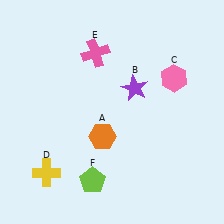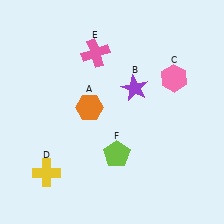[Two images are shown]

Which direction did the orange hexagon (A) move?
The orange hexagon (A) moved up.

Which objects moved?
The objects that moved are: the orange hexagon (A), the lime pentagon (F).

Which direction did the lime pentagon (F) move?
The lime pentagon (F) moved up.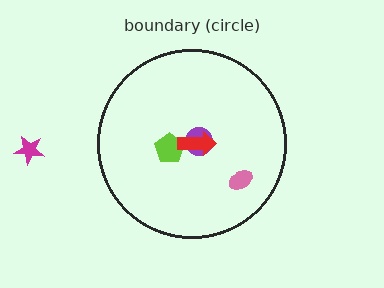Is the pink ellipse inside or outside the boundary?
Inside.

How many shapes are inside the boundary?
4 inside, 1 outside.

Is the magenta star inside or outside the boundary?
Outside.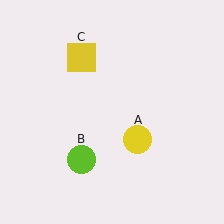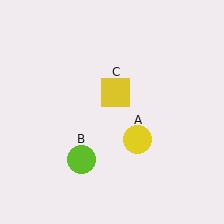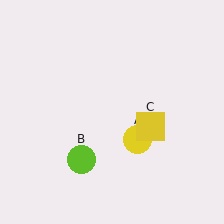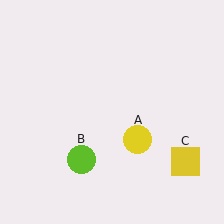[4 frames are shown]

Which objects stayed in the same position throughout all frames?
Yellow circle (object A) and lime circle (object B) remained stationary.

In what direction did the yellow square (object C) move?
The yellow square (object C) moved down and to the right.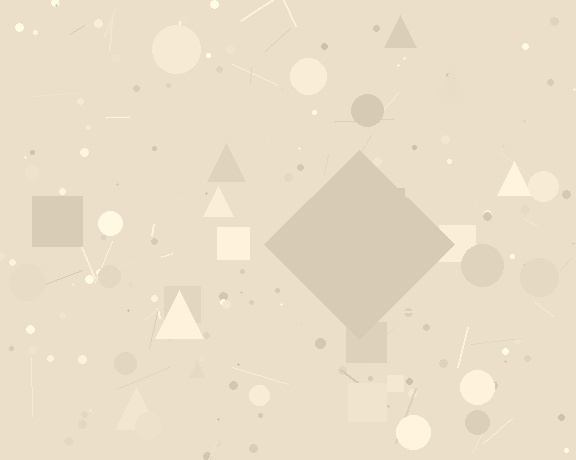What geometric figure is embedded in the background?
A diamond is embedded in the background.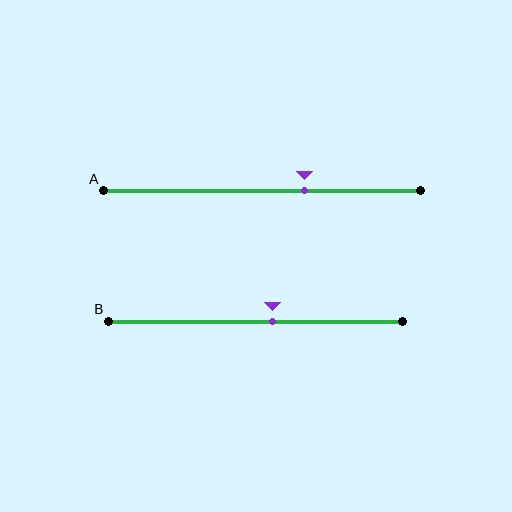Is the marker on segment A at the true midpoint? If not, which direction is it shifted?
No, the marker on segment A is shifted to the right by about 13% of the segment length.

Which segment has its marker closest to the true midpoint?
Segment B has its marker closest to the true midpoint.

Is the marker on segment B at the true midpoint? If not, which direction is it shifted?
No, the marker on segment B is shifted to the right by about 6% of the segment length.